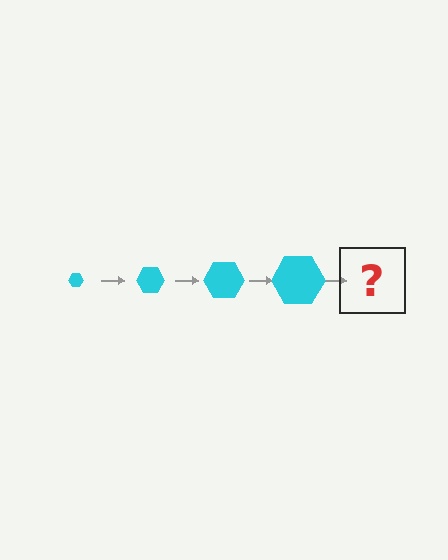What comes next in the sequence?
The next element should be a cyan hexagon, larger than the previous one.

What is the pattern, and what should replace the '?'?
The pattern is that the hexagon gets progressively larger each step. The '?' should be a cyan hexagon, larger than the previous one.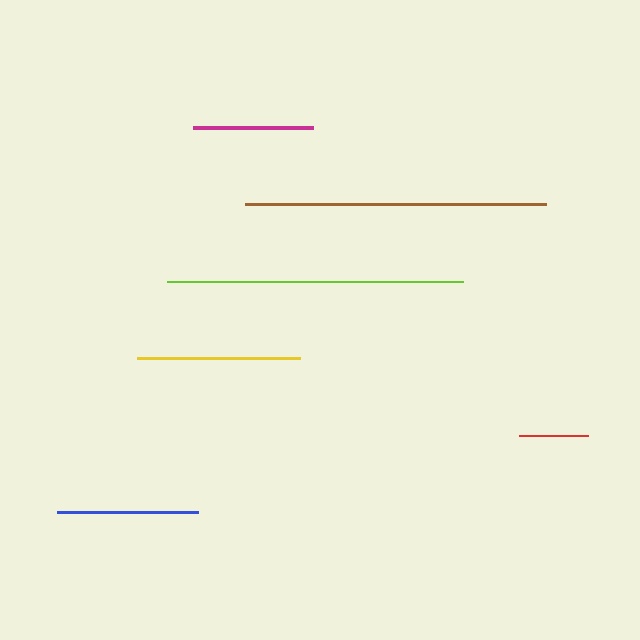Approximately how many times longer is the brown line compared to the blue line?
The brown line is approximately 2.1 times the length of the blue line.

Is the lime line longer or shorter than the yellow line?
The lime line is longer than the yellow line.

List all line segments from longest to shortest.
From longest to shortest: brown, lime, yellow, blue, magenta, red.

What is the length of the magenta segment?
The magenta segment is approximately 120 pixels long.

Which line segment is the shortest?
The red line is the shortest at approximately 69 pixels.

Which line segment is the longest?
The brown line is the longest at approximately 301 pixels.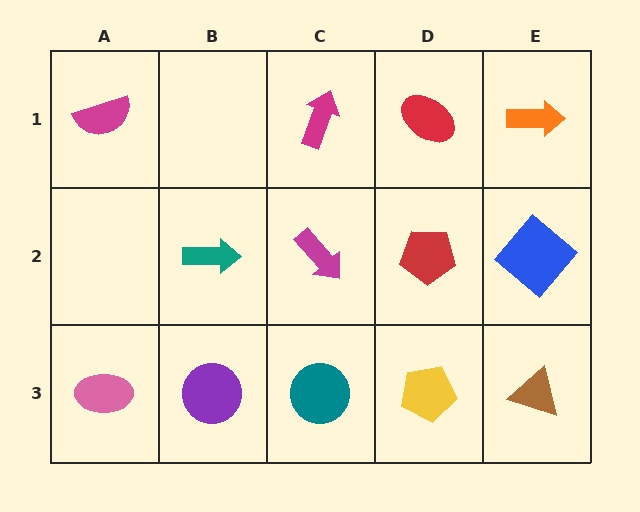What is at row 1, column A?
A magenta semicircle.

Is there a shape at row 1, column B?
No, that cell is empty.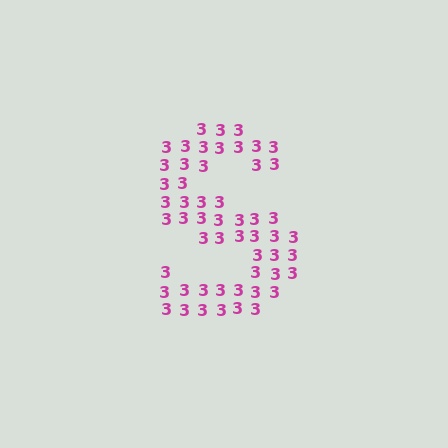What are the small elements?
The small elements are digit 3's.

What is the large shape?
The large shape is the letter S.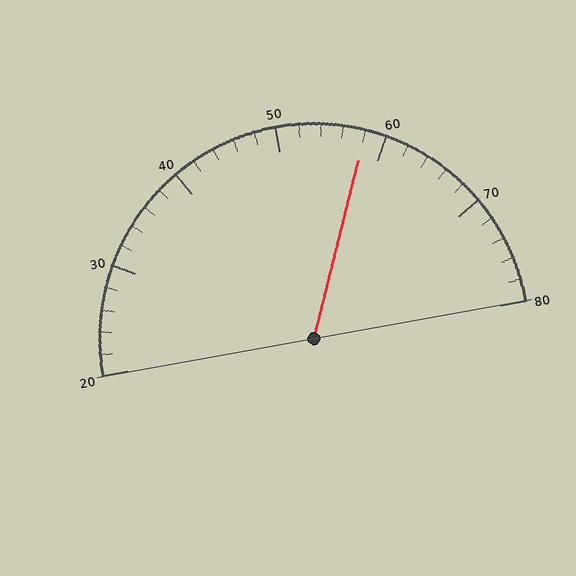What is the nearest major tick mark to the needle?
The nearest major tick mark is 60.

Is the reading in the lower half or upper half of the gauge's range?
The reading is in the upper half of the range (20 to 80).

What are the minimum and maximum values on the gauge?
The gauge ranges from 20 to 80.